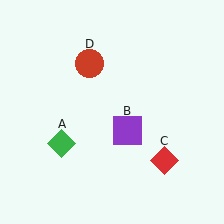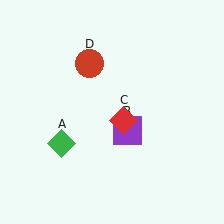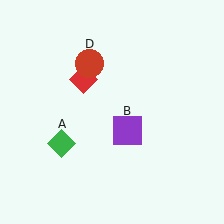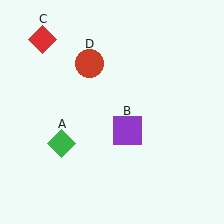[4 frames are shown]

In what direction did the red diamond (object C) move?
The red diamond (object C) moved up and to the left.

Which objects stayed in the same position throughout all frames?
Green diamond (object A) and purple square (object B) and red circle (object D) remained stationary.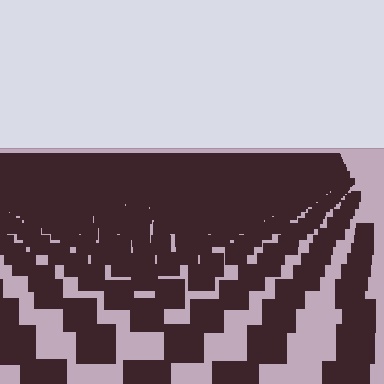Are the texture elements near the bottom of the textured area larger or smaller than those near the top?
Larger. Near the bottom, elements are closer to the viewer and appear at a bigger on-screen size.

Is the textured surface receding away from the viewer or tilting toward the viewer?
The surface is receding away from the viewer. Texture elements get smaller and denser toward the top.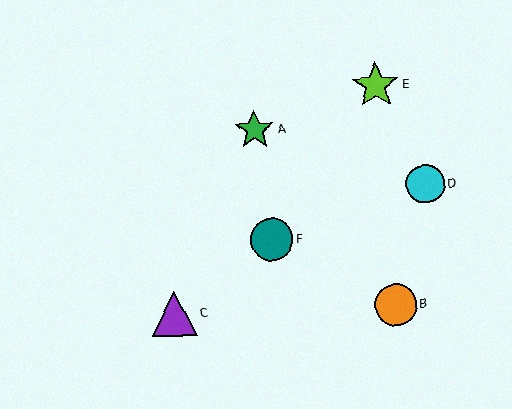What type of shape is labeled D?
Shape D is a cyan circle.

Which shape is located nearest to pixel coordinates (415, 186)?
The cyan circle (labeled D) at (425, 184) is nearest to that location.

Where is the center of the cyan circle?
The center of the cyan circle is at (425, 184).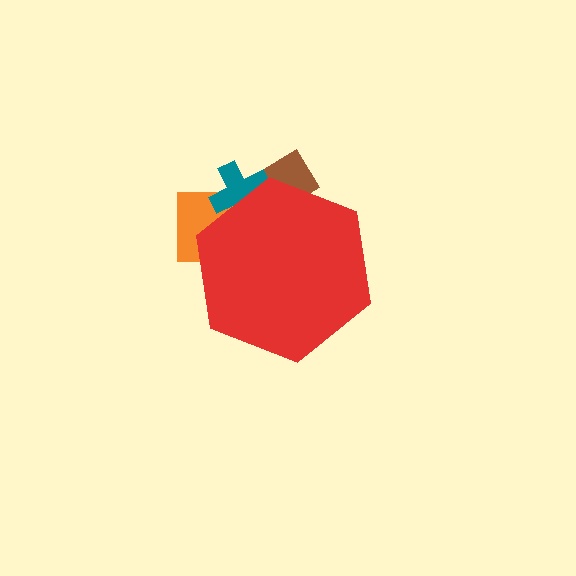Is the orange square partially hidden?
Yes, the orange square is partially hidden behind the red hexagon.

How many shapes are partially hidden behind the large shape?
3 shapes are partially hidden.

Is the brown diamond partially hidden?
Yes, the brown diamond is partially hidden behind the red hexagon.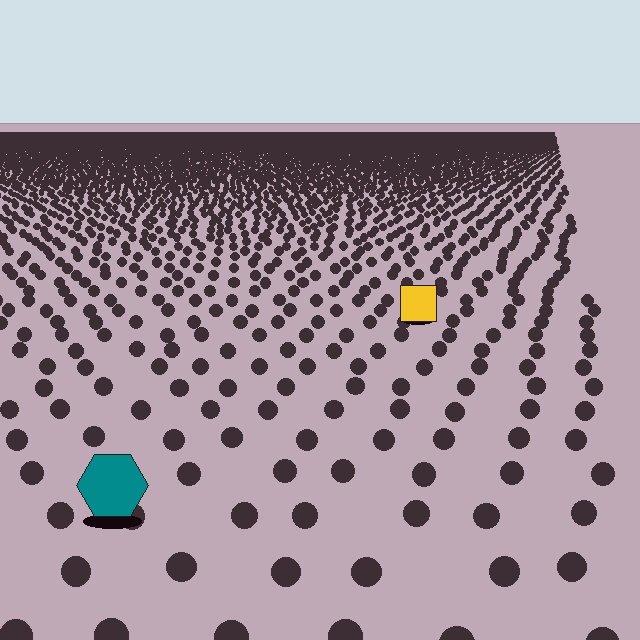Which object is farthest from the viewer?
The yellow square is farthest from the viewer. It appears smaller and the ground texture around it is denser.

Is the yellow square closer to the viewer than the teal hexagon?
No. The teal hexagon is closer — you can tell from the texture gradient: the ground texture is coarser near it.